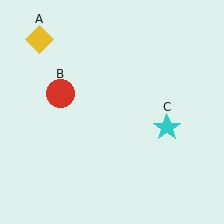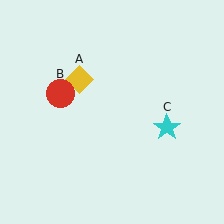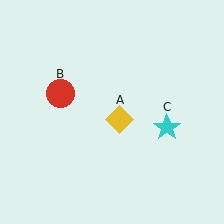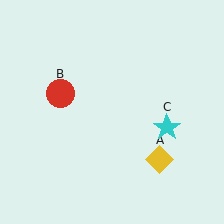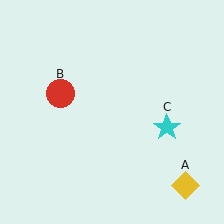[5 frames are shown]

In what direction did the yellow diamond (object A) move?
The yellow diamond (object A) moved down and to the right.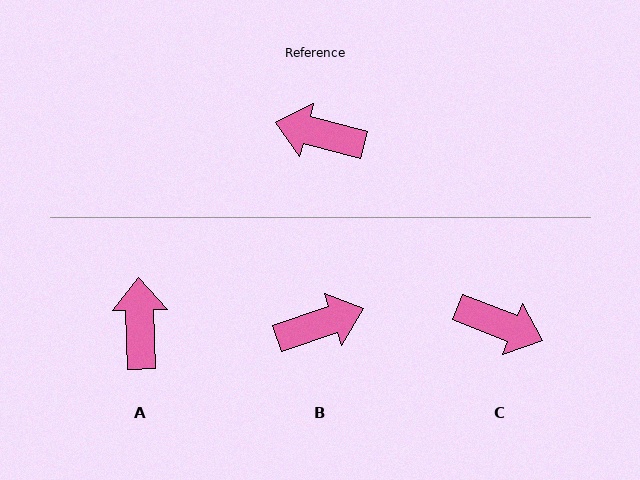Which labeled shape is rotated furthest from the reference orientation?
C, about 173 degrees away.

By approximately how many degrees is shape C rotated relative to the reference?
Approximately 173 degrees counter-clockwise.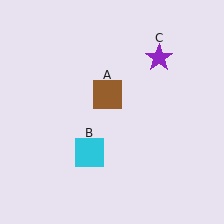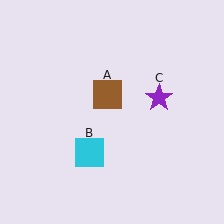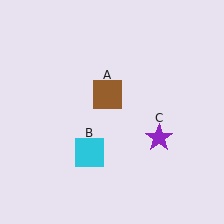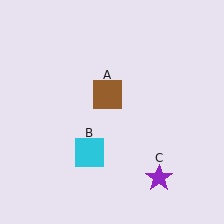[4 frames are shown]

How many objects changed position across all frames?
1 object changed position: purple star (object C).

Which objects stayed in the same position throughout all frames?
Brown square (object A) and cyan square (object B) remained stationary.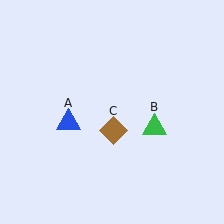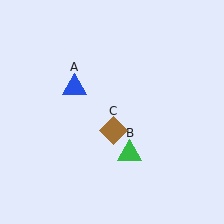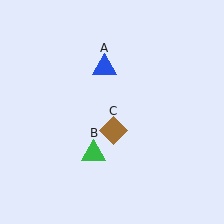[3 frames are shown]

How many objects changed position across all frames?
2 objects changed position: blue triangle (object A), green triangle (object B).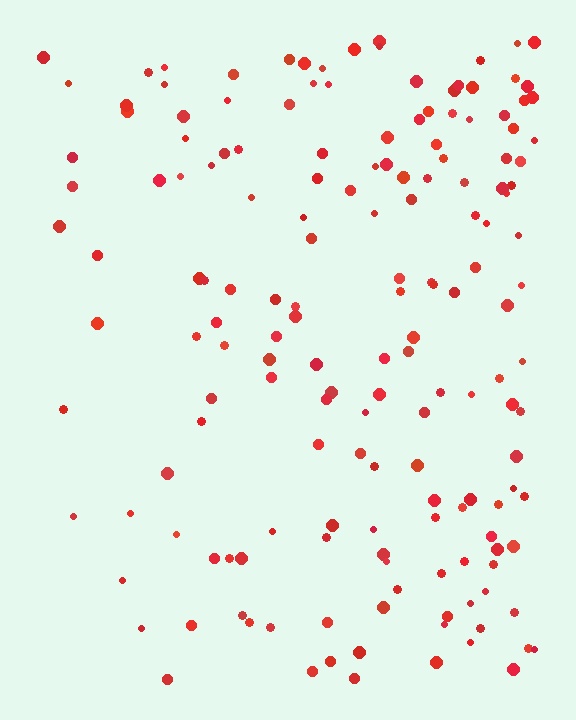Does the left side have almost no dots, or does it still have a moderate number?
Still a moderate number, just noticeably fewer than the right.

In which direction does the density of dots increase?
From left to right, with the right side densest.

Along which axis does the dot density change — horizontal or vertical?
Horizontal.